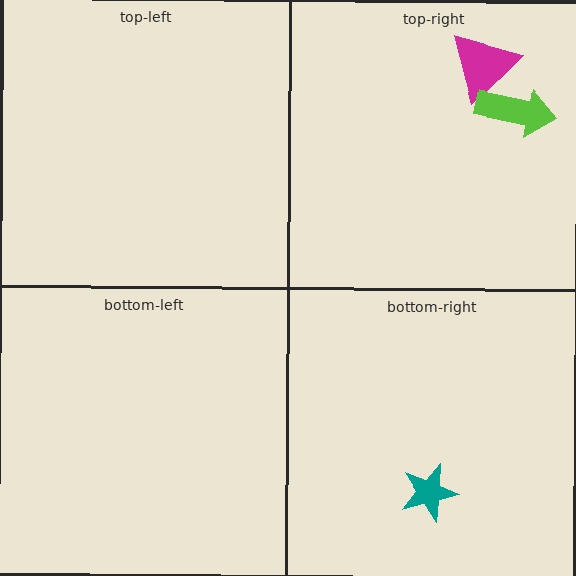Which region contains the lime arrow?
The top-right region.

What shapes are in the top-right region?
The magenta triangle, the lime arrow.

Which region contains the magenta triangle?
The top-right region.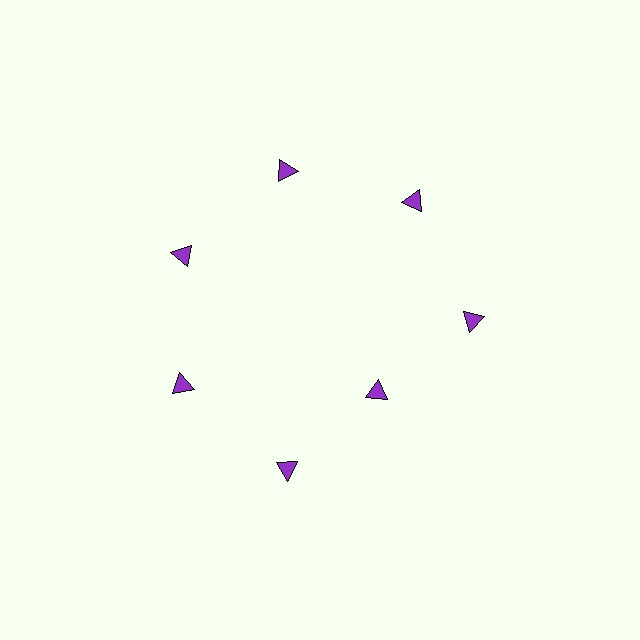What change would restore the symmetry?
The symmetry would be restored by moving it outward, back onto the ring so that all 7 triangles sit at equal angles and equal distance from the center.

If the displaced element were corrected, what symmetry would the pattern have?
It would have 7-fold rotational symmetry — the pattern would map onto itself every 51 degrees.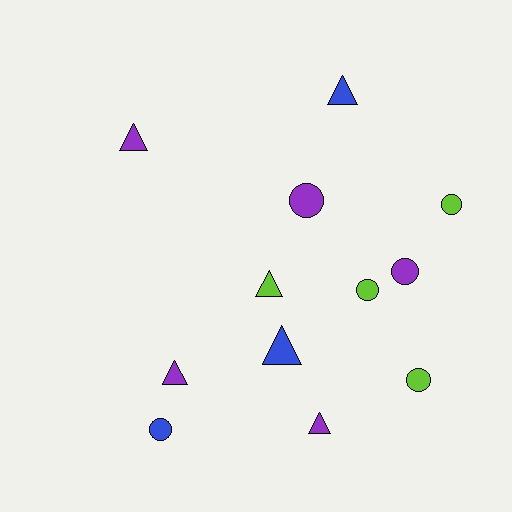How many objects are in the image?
There are 12 objects.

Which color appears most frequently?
Purple, with 5 objects.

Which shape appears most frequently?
Circle, with 6 objects.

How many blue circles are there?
There is 1 blue circle.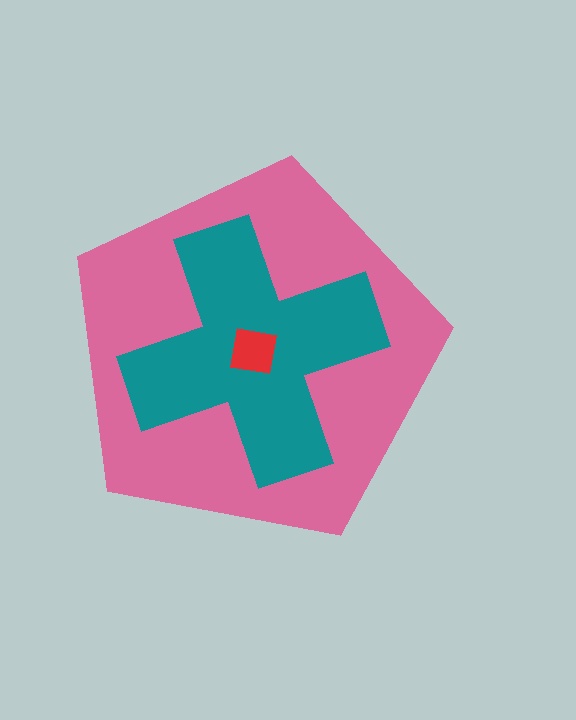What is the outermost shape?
The pink pentagon.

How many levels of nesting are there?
3.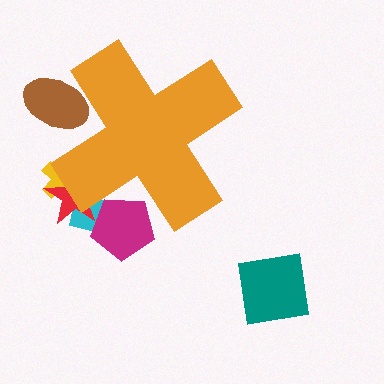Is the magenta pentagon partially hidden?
Yes, the magenta pentagon is partially hidden behind the orange cross.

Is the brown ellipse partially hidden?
Yes, the brown ellipse is partially hidden behind the orange cross.